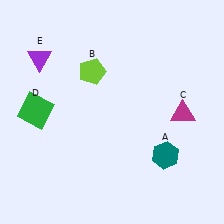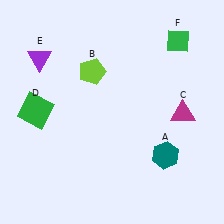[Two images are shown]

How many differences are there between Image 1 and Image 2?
There is 1 difference between the two images.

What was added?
A green diamond (F) was added in Image 2.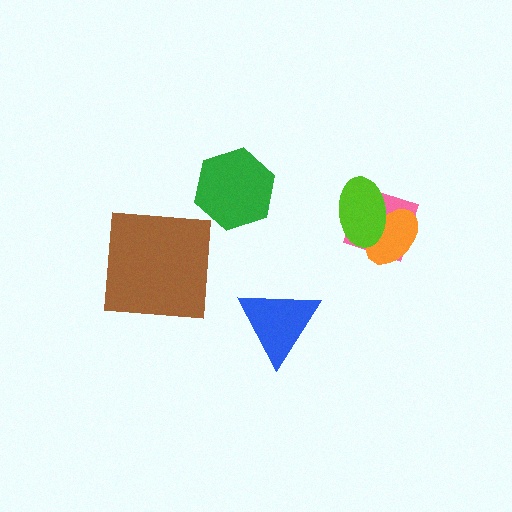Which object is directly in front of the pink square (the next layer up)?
The orange ellipse is directly in front of the pink square.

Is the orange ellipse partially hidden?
Yes, it is partially covered by another shape.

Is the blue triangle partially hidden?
No, no other shape covers it.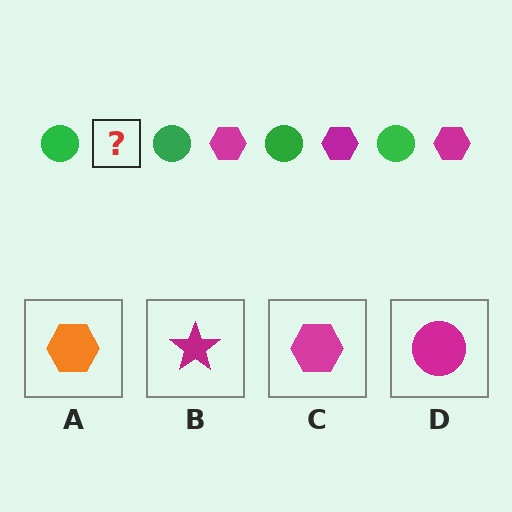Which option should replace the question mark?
Option C.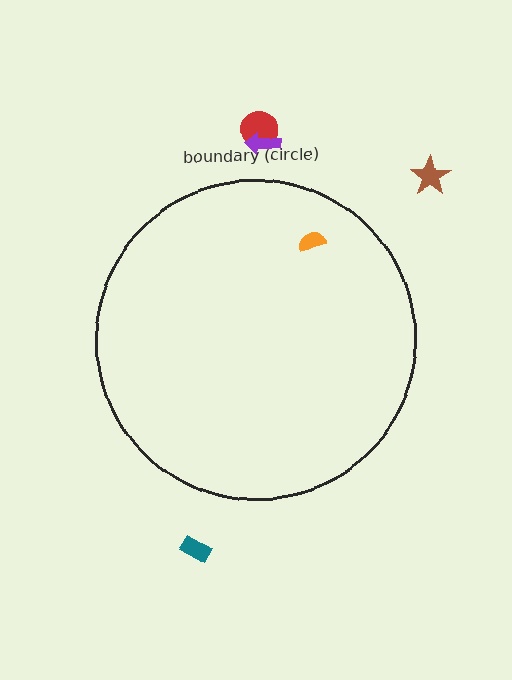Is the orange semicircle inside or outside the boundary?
Inside.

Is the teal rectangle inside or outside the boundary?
Outside.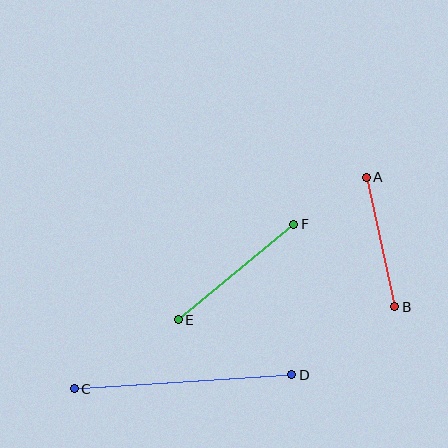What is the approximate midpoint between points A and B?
The midpoint is at approximately (380, 242) pixels.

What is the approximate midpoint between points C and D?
The midpoint is at approximately (183, 382) pixels.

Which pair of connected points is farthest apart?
Points C and D are farthest apart.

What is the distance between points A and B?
The distance is approximately 133 pixels.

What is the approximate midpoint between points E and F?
The midpoint is at approximately (236, 272) pixels.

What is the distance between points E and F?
The distance is approximately 150 pixels.